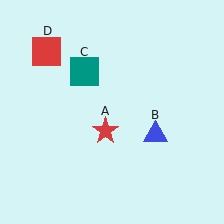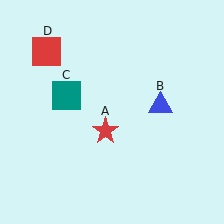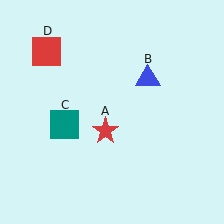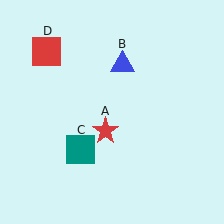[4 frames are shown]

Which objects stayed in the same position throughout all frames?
Red star (object A) and red square (object D) remained stationary.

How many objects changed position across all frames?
2 objects changed position: blue triangle (object B), teal square (object C).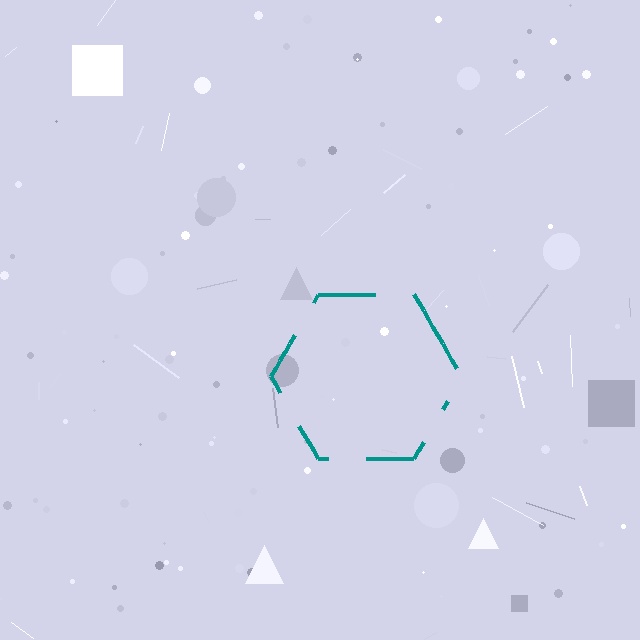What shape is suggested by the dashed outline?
The dashed outline suggests a hexagon.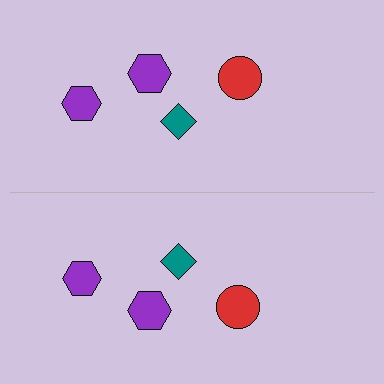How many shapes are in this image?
There are 8 shapes in this image.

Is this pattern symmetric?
Yes, this pattern has bilateral (reflection) symmetry.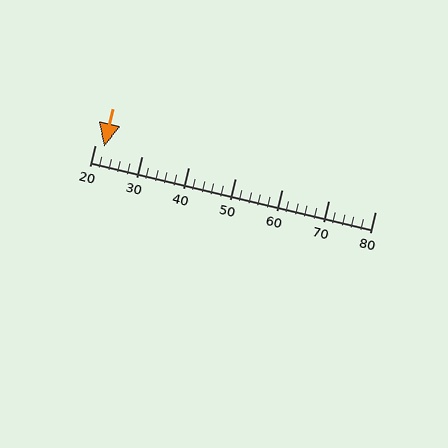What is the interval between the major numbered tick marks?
The major tick marks are spaced 10 units apart.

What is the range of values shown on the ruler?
The ruler shows values from 20 to 80.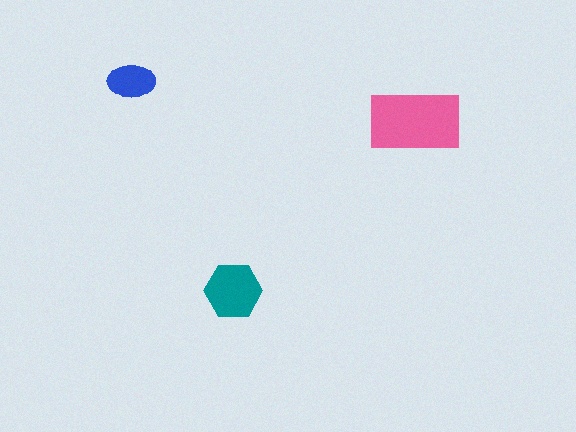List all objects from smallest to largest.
The blue ellipse, the teal hexagon, the pink rectangle.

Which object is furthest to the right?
The pink rectangle is rightmost.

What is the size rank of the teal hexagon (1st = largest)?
2nd.